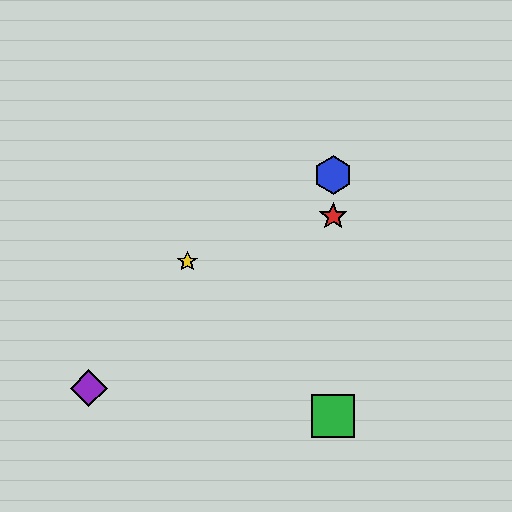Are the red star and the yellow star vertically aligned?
No, the red star is at x≈333 and the yellow star is at x≈187.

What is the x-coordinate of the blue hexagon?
The blue hexagon is at x≈333.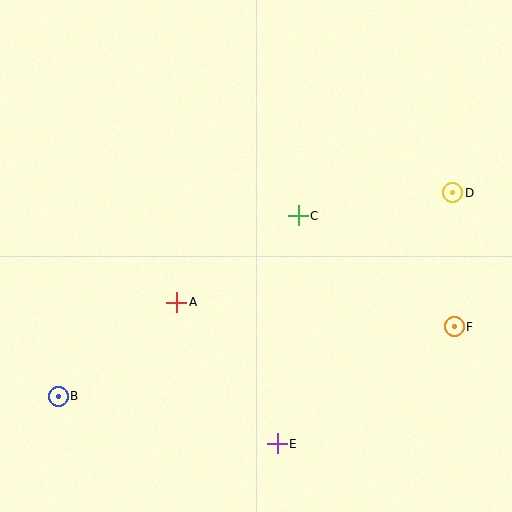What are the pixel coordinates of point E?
Point E is at (277, 444).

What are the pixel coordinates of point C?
Point C is at (298, 216).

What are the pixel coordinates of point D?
Point D is at (453, 193).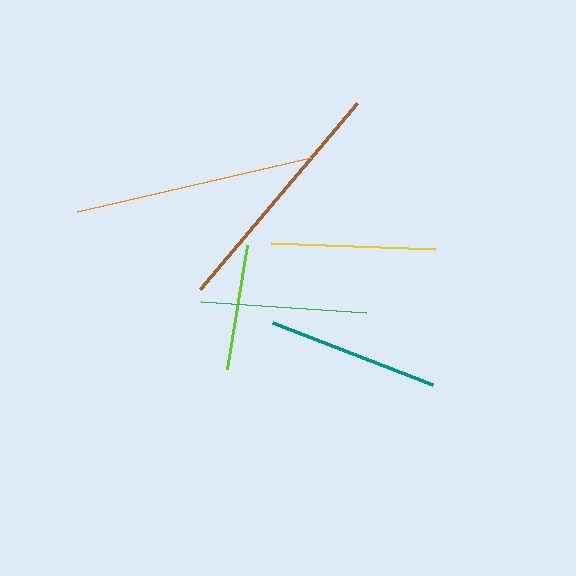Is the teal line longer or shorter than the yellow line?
The teal line is longer than the yellow line.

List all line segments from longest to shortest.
From longest to shortest: brown, orange, teal, green, yellow, lime.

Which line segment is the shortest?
The lime line is the shortest at approximately 126 pixels.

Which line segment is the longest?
The brown line is the longest at approximately 243 pixels.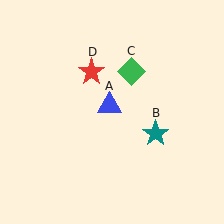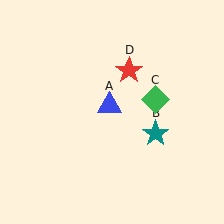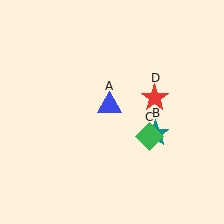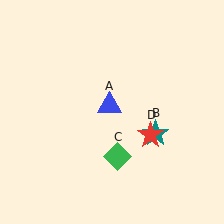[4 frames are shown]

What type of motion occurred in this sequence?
The green diamond (object C), red star (object D) rotated clockwise around the center of the scene.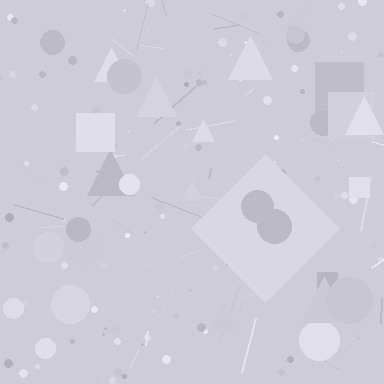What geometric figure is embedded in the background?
A diamond is embedded in the background.